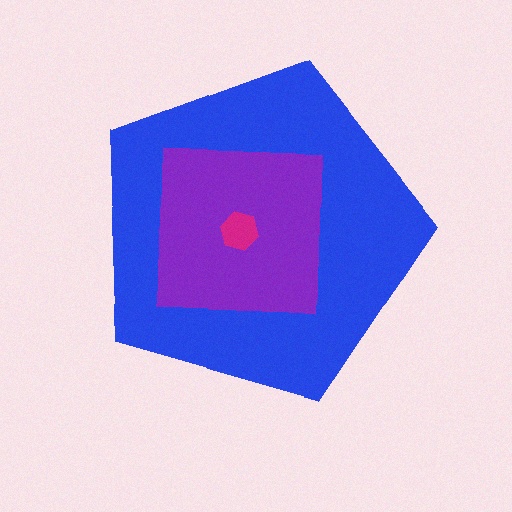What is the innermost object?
The magenta hexagon.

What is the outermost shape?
The blue pentagon.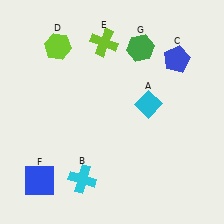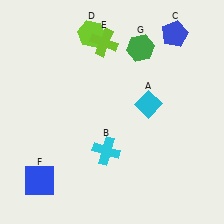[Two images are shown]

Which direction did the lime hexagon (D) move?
The lime hexagon (D) moved right.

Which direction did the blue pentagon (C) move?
The blue pentagon (C) moved up.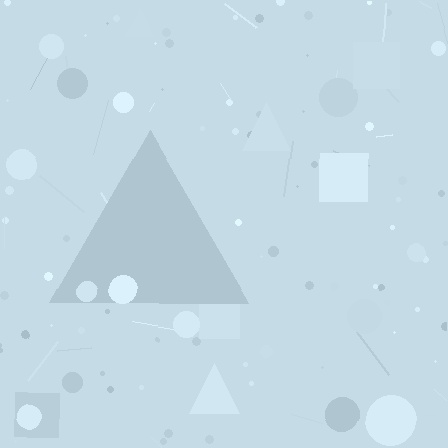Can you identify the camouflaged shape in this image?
The camouflaged shape is a triangle.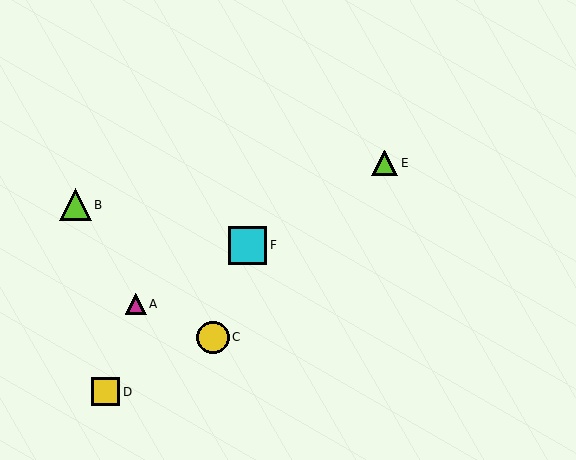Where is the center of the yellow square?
The center of the yellow square is at (106, 392).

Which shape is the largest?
The cyan square (labeled F) is the largest.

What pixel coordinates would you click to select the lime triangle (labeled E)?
Click at (385, 163) to select the lime triangle E.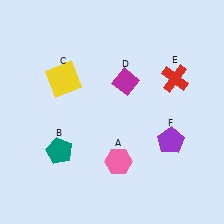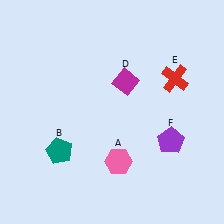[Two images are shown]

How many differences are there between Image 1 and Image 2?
There is 1 difference between the two images.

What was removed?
The yellow square (C) was removed in Image 2.